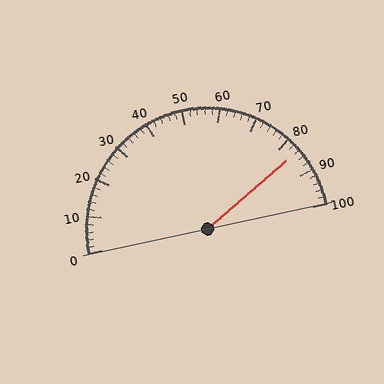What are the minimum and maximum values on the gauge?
The gauge ranges from 0 to 100.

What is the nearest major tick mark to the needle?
The nearest major tick mark is 80.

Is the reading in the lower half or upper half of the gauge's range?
The reading is in the upper half of the range (0 to 100).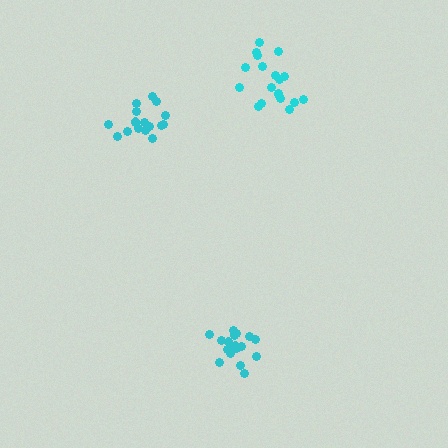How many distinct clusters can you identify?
There are 3 distinct clusters.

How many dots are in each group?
Group 1: 19 dots, Group 2: 17 dots, Group 3: 18 dots (54 total).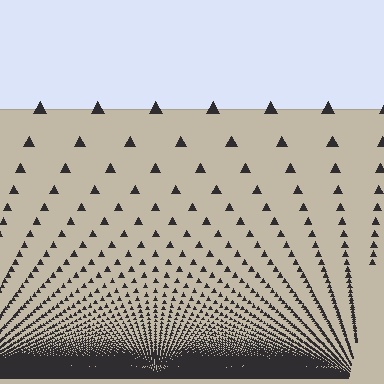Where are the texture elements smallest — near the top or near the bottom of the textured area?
Near the bottom.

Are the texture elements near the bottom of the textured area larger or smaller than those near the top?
Smaller. The gradient is inverted — elements near the bottom are smaller and denser.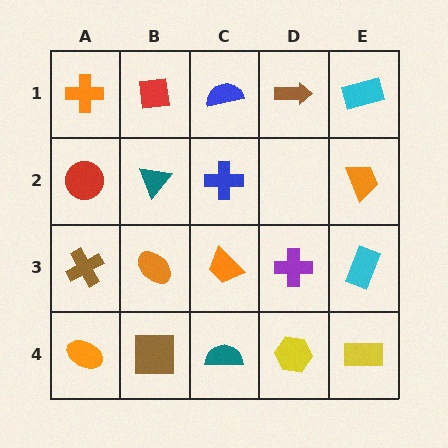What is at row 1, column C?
A blue semicircle.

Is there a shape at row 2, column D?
No, that cell is empty.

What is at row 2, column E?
An orange trapezoid.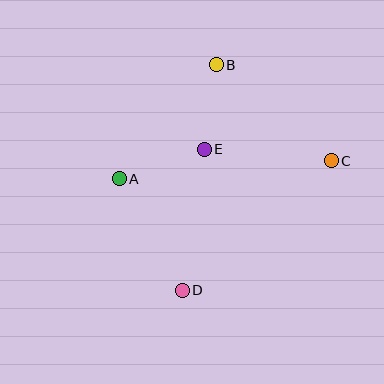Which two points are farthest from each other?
Points B and D are farthest from each other.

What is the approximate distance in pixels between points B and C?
The distance between B and C is approximately 150 pixels.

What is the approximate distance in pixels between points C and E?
The distance between C and E is approximately 128 pixels.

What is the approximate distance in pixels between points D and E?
The distance between D and E is approximately 143 pixels.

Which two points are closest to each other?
Points B and E are closest to each other.